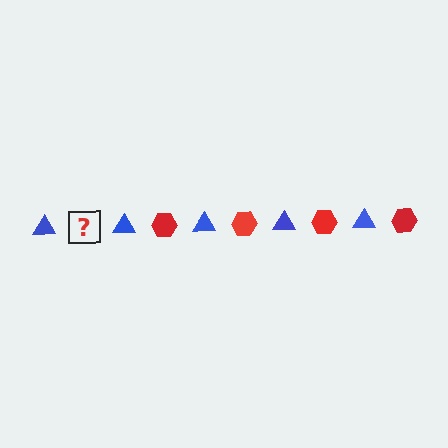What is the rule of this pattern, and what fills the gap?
The rule is that the pattern alternates between blue triangle and red hexagon. The gap should be filled with a red hexagon.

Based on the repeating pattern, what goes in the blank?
The blank should be a red hexagon.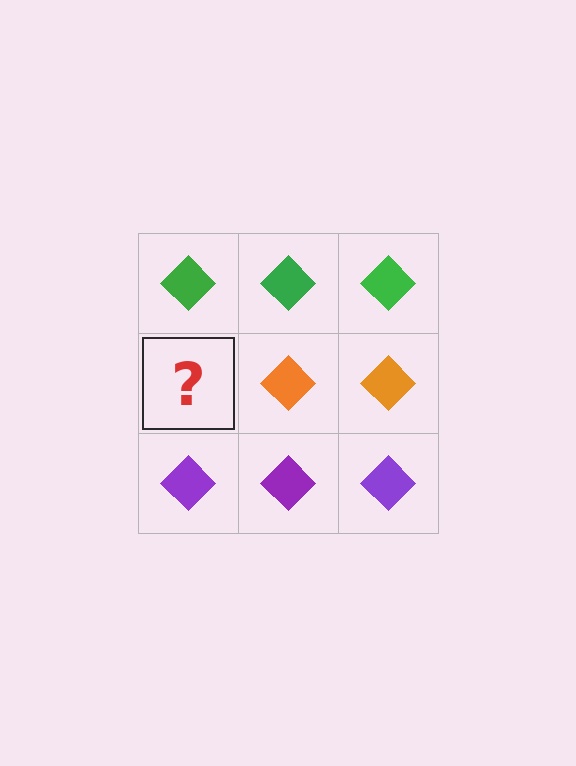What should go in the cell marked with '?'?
The missing cell should contain an orange diamond.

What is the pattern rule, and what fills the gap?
The rule is that each row has a consistent color. The gap should be filled with an orange diamond.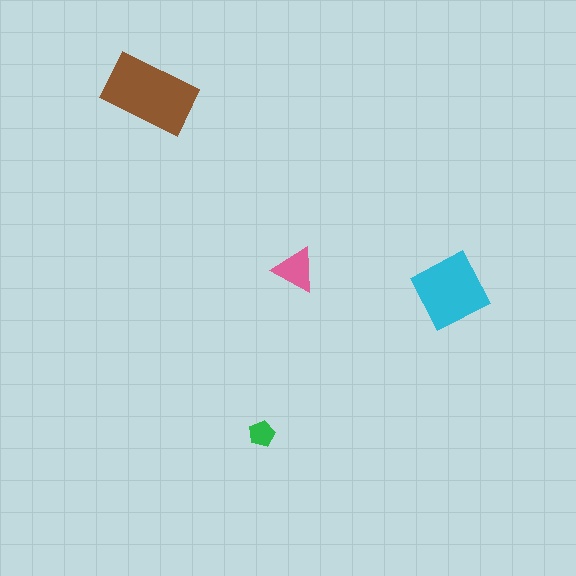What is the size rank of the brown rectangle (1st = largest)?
1st.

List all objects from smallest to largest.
The green pentagon, the pink triangle, the cyan square, the brown rectangle.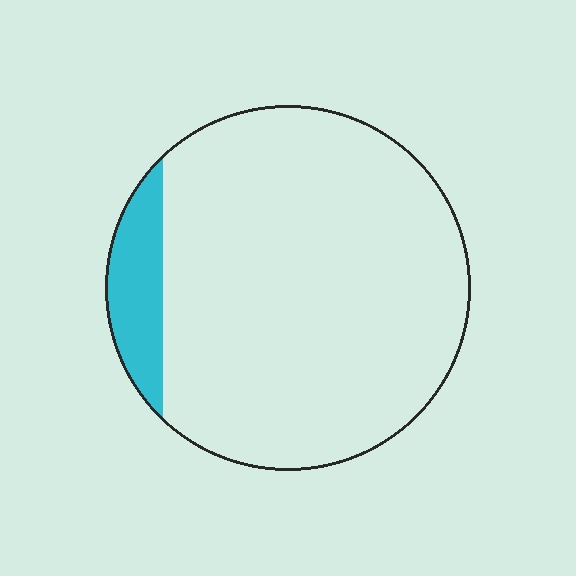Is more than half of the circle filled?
No.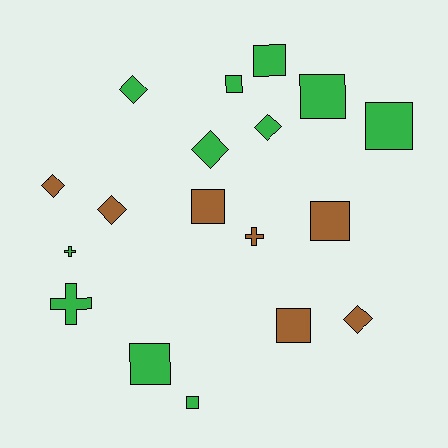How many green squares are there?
There are 6 green squares.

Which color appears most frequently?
Green, with 11 objects.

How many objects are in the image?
There are 18 objects.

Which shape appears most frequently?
Square, with 9 objects.